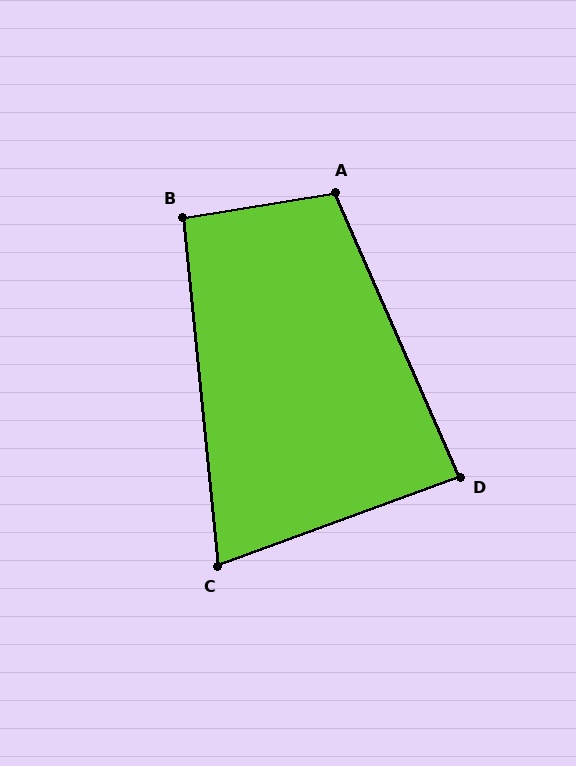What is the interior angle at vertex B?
Approximately 93 degrees (approximately right).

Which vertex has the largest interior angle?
A, at approximately 104 degrees.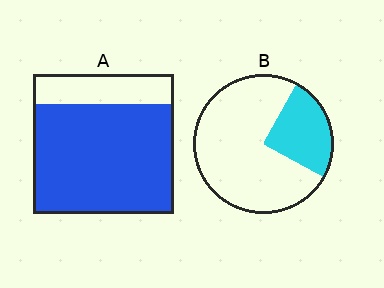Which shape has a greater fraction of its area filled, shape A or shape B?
Shape A.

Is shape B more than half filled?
No.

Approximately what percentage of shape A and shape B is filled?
A is approximately 80% and B is approximately 25%.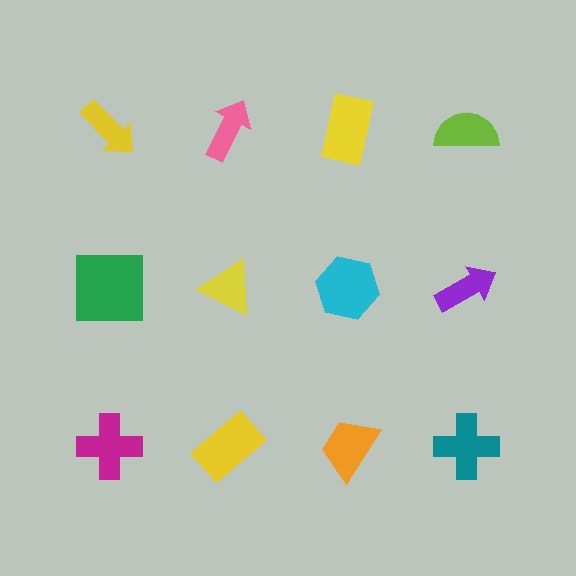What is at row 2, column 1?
A green square.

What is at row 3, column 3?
An orange trapezoid.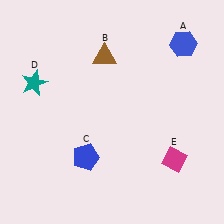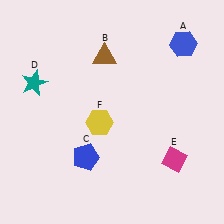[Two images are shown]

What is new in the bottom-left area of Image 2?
A yellow hexagon (F) was added in the bottom-left area of Image 2.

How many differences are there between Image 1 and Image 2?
There is 1 difference between the two images.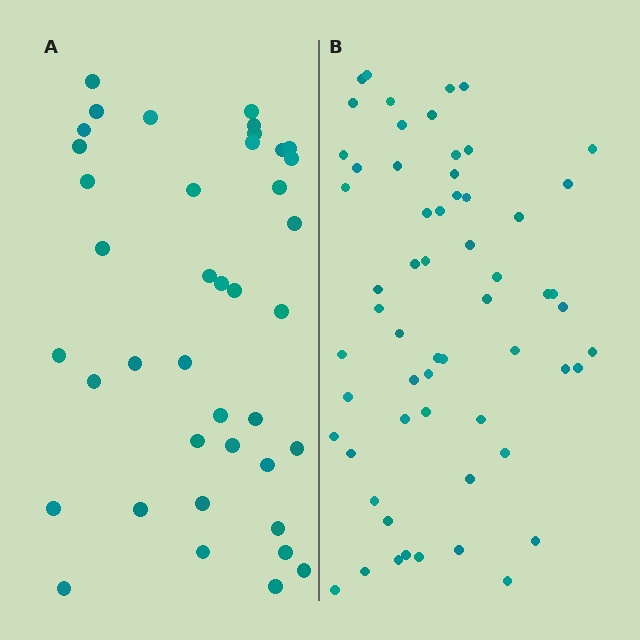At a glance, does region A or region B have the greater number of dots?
Region B (the right region) has more dots.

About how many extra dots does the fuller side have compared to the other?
Region B has approximately 20 more dots than region A.